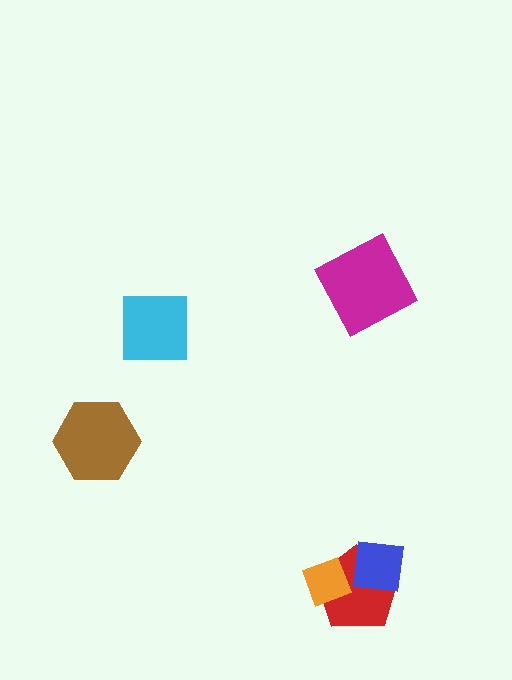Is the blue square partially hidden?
No, no other shape covers it.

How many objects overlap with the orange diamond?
1 object overlaps with the orange diamond.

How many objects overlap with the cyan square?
0 objects overlap with the cyan square.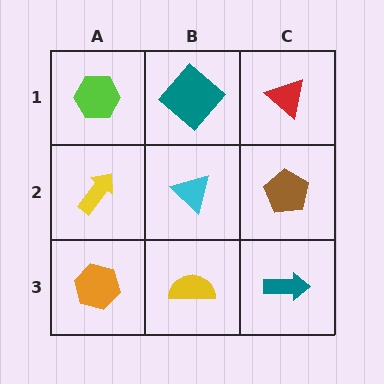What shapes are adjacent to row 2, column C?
A red triangle (row 1, column C), a teal arrow (row 3, column C), a cyan triangle (row 2, column B).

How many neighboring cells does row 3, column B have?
3.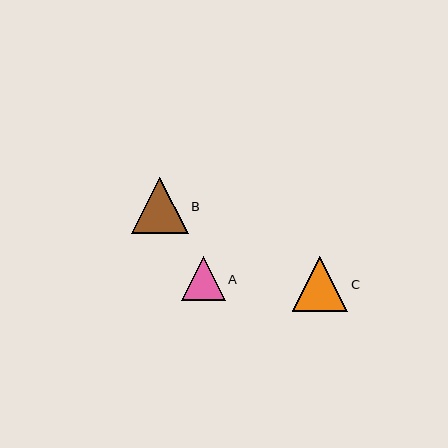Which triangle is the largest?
Triangle B is the largest with a size of approximately 57 pixels.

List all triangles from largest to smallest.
From largest to smallest: B, C, A.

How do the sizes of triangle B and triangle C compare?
Triangle B and triangle C are approximately the same size.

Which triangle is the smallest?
Triangle A is the smallest with a size of approximately 44 pixels.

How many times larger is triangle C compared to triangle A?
Triangle C is approximately 1.3 times the size of triangle A.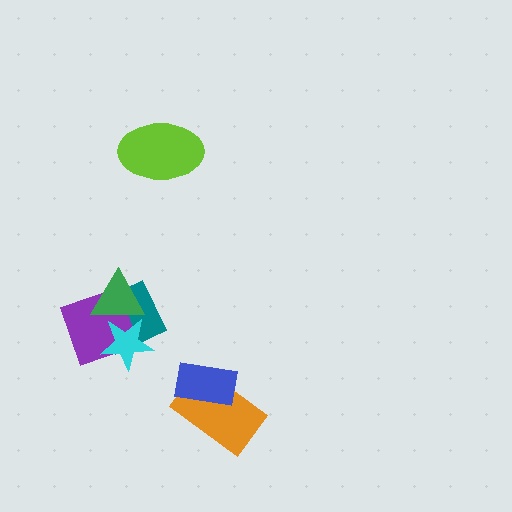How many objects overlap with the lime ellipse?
0 objects overlap with the lime ellipse.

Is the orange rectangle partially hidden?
Yes, it is partially covered by another shape.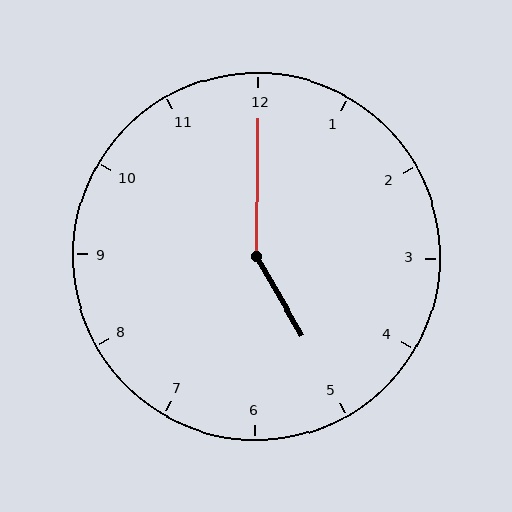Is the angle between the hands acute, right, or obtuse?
It is obtuse.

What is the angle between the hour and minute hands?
Approximately 150 degrees.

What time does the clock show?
5:00.